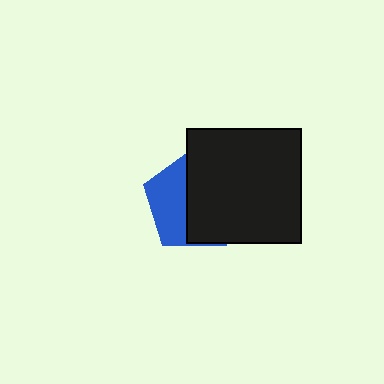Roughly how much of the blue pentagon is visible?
A small part of it is visible (roughly 39%).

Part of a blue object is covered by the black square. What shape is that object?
It is a pentagon.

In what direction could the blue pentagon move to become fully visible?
The blue pentagon could move left. That would shift it out from behind the black square entirely.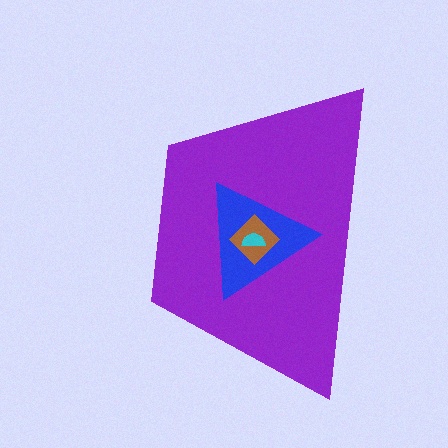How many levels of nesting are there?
4.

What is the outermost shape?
The purple trapezoid.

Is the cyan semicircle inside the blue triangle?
Yes.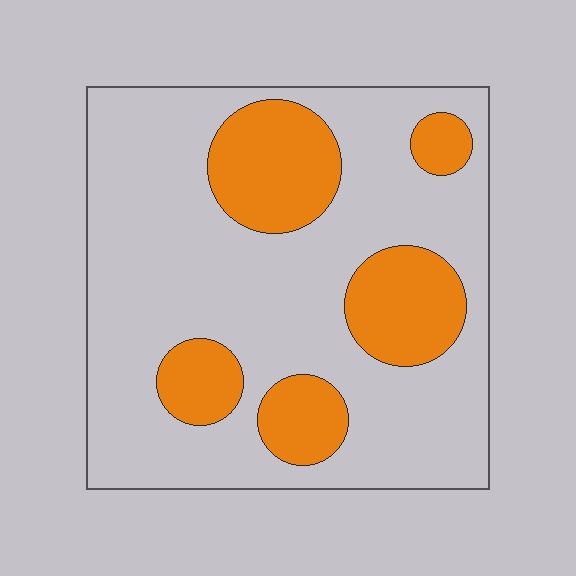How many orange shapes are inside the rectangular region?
5.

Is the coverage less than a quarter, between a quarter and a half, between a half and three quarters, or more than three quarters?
Between a quarter and a half.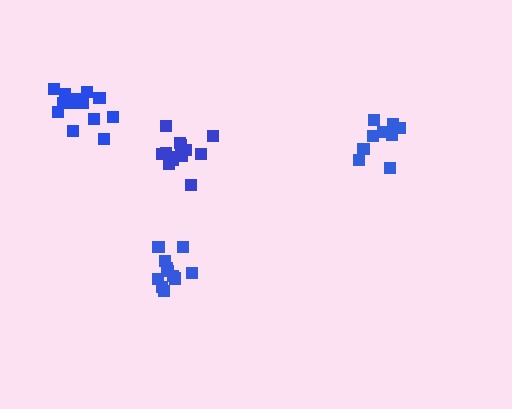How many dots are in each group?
Group 1: 13 dots, Group 2: 9 dots, Group 3: 13 dots, Group 4: 11 dots (46 total).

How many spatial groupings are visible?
There are 4 spatial groupings.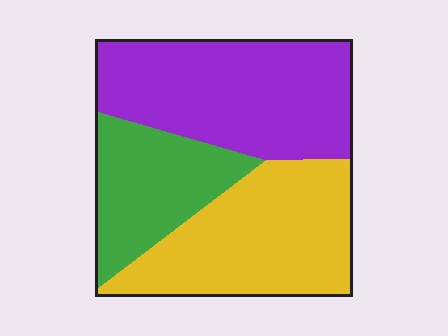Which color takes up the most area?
Purple, at roughly 40%.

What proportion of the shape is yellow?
Yellow takes up between a quarter and a half of the shape.